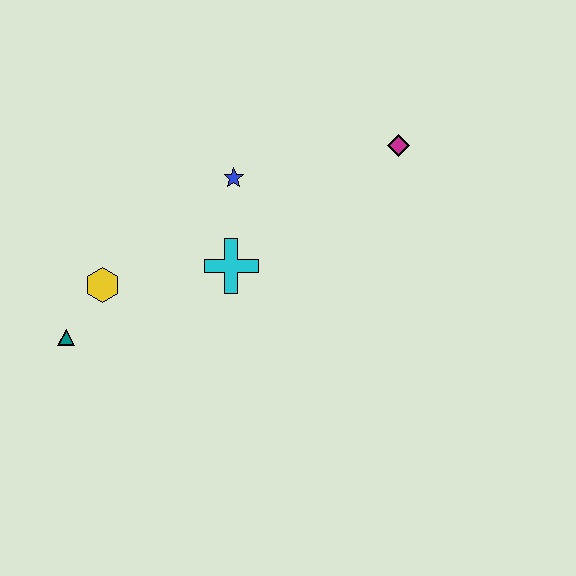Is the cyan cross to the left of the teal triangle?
No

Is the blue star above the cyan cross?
Yes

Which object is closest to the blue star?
The cyan cross is closest to the blue star.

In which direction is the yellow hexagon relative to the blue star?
The yellow hexagon is to the left of the blue star.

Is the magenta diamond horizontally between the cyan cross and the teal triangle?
No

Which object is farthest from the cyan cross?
The magenta diamond is farthest from the cyan cross.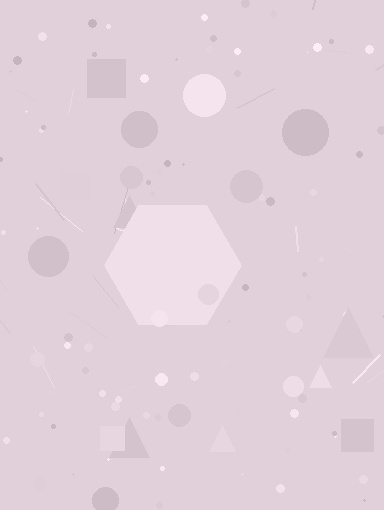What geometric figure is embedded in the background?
A hexagon is embedded in the background.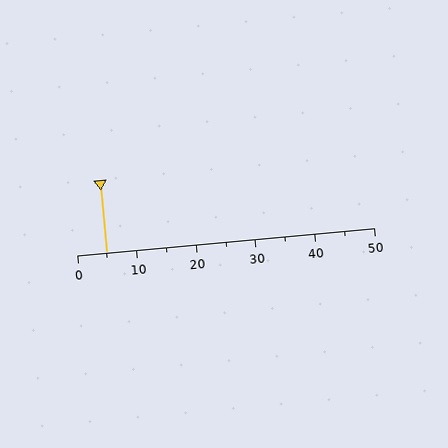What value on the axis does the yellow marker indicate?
The marker indicates approximately 5.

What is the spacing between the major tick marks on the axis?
The major ticks are spaced 10 apart.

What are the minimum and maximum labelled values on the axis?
The axis runs from 0 to 50.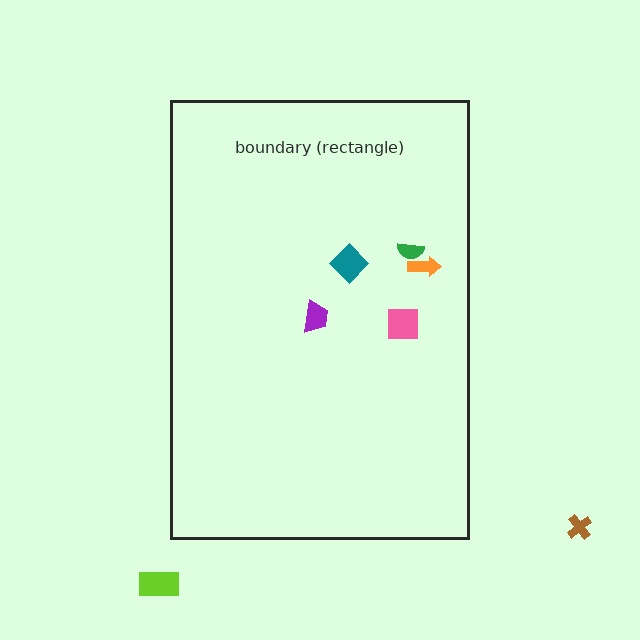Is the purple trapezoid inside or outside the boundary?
Inside.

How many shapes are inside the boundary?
5 inside, 2 outside.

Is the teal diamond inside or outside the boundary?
Inside.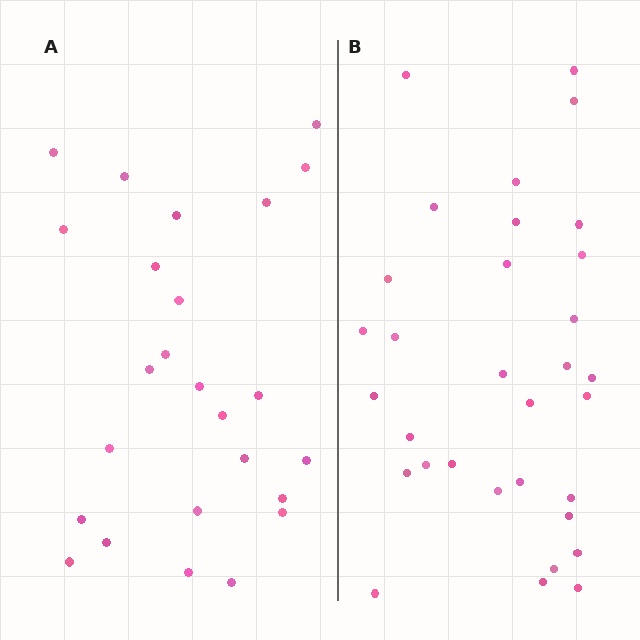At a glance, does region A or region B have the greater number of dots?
Region B (the right region) has more dots.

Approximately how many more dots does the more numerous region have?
Region B has roughly 8 or so more dots than region A.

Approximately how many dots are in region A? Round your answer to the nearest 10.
About 20 dots. (The exact count is 25, which rounds to 20.)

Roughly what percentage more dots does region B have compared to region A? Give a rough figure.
About 30% more.